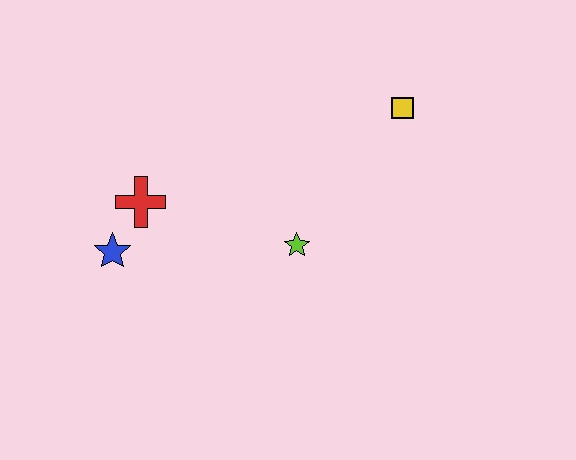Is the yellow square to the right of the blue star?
Yes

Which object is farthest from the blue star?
The yellow square is farthest from the blue star.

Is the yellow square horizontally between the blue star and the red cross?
No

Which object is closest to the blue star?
The red cross is closest to the blue star.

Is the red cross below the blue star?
No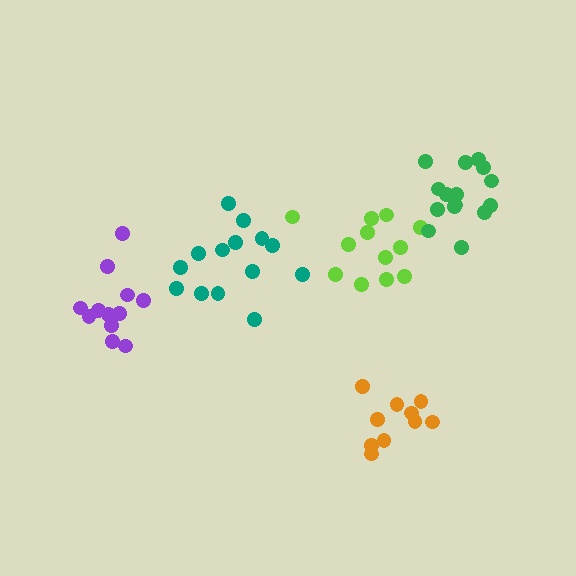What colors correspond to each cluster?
The clusters are colored: lime, orange, teal, green, purple.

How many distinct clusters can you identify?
There are 5 distinct clusters.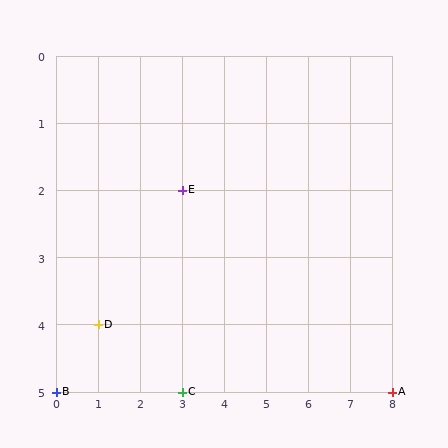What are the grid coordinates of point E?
Point E is at grid coordinates (3, 2).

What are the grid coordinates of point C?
Point C is at grid coordinates (3, 5).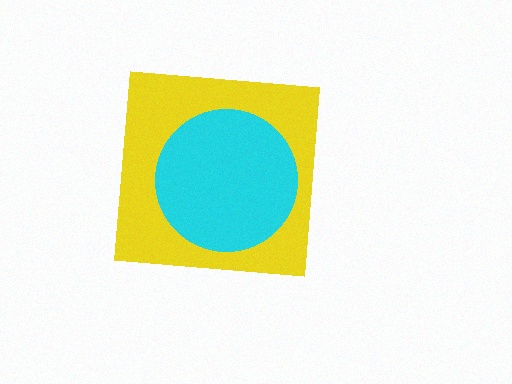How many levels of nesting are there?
2.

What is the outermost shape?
The yellow square.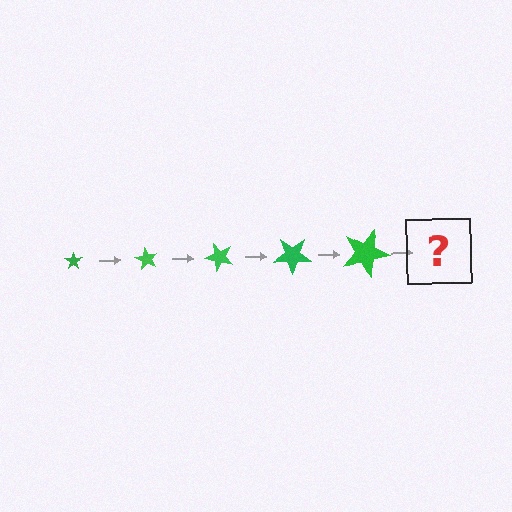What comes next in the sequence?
The next element should be a star, larger than the previous one and rotated 300 degrees from the start.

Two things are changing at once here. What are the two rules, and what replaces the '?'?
The two rules are that the star grows larger each step and it rotates 60 degrees each step. The '?' should be a star, larger than the previous one and rotated 300 degrees from the start.